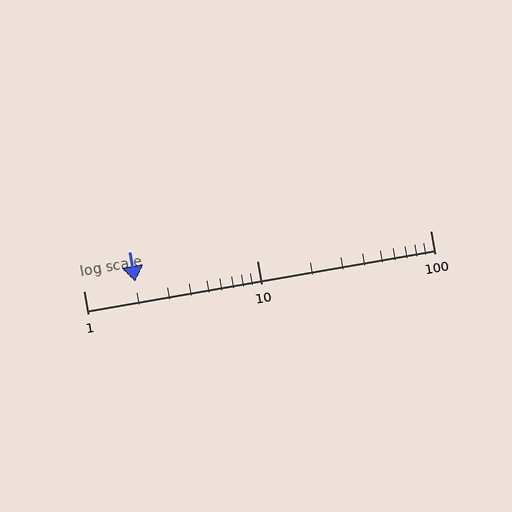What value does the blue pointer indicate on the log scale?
The pointer indicates approximately 2.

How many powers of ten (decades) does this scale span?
The scale spans 2 decades, from 1 to 100.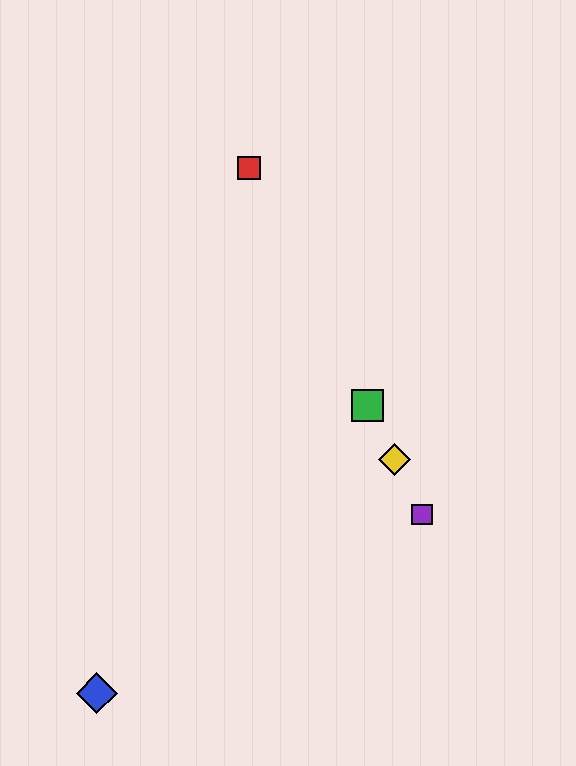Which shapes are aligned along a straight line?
The red square, the green square, the yellow diamond, the purple square are aligned along a straight line.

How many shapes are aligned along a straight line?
4 shapes (the red square, the green square, the yellow diamond, the purple square) are aligned along a straight line.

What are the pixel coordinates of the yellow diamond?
The yellow diamond is at (395, 460).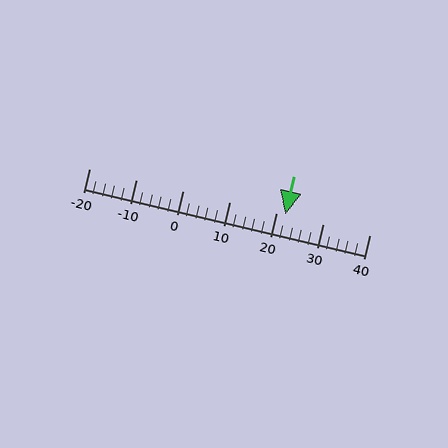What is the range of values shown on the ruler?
The ruler shows values from -20 to 40.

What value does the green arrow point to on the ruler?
The green arrow points to approximately 22.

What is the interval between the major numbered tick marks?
The major tick marks are spaced 10 units apart.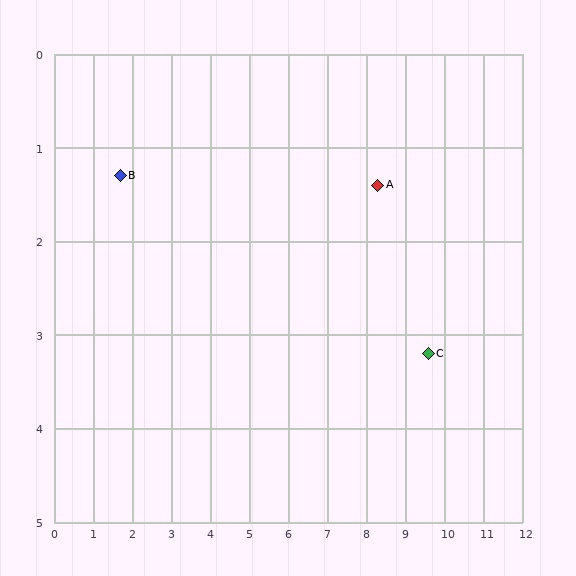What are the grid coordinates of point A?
Point A is at approximately (8.3, 1.4).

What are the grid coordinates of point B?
Point B is at approximately (1.7, 1.3).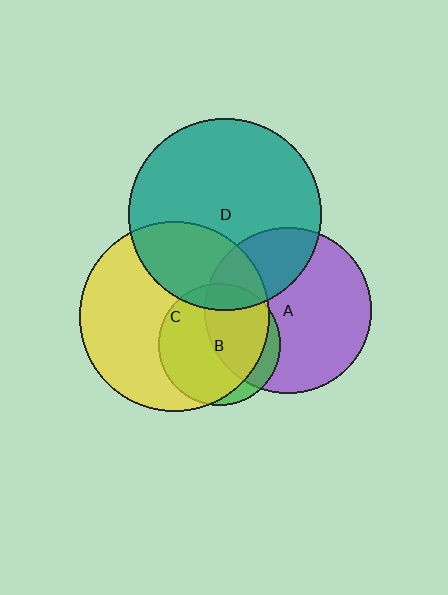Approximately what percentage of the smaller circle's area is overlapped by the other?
Approximately 85%.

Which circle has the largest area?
Circle D (teal).